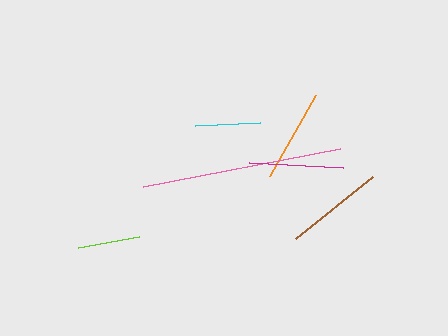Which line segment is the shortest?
The lime line is the shortest at approximately 61 pixels.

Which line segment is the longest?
The pink line is the longest at approximately 201 pixels.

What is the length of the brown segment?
The brown segment is approximately 99 pixels long.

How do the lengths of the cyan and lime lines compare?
The cyan and lime lines are approximately the same length.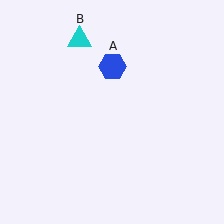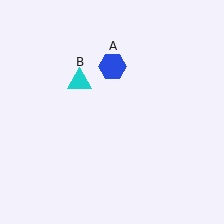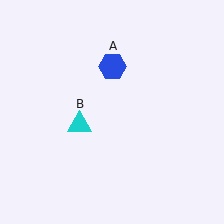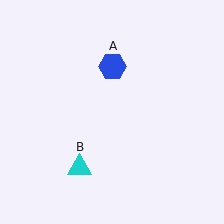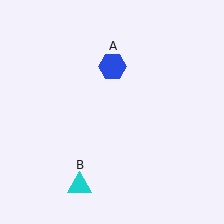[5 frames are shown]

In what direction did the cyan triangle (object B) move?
The cyan triangle (object B) moved down.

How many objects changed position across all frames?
1 object changed position: cyan triangle (object B).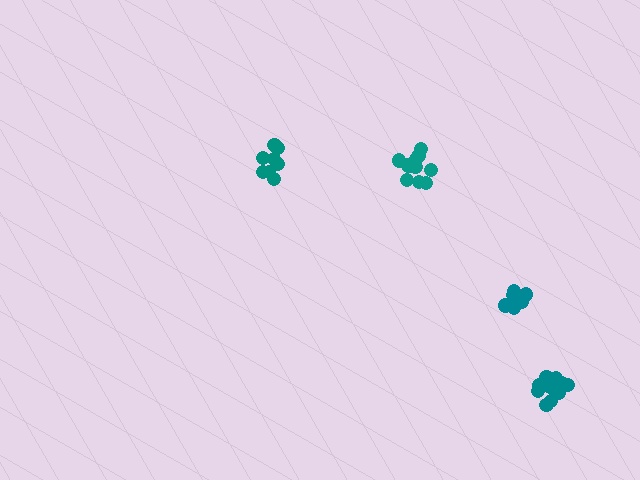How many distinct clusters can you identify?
There are 4 distinct clusters.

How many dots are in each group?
Group 1: 12 dots, Group 2: 7 dots, Group 3: 10 dots, Group 4: 8 dots (37 total).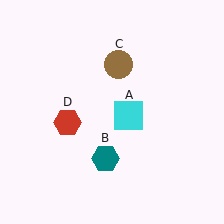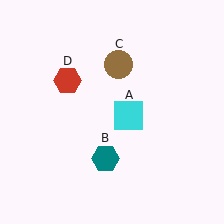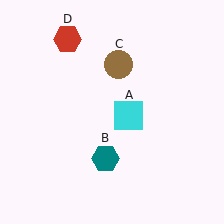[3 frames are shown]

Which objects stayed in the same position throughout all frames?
Cyan square (object A) and teal hexagon (object B) and brown circle (object C) remained stationary.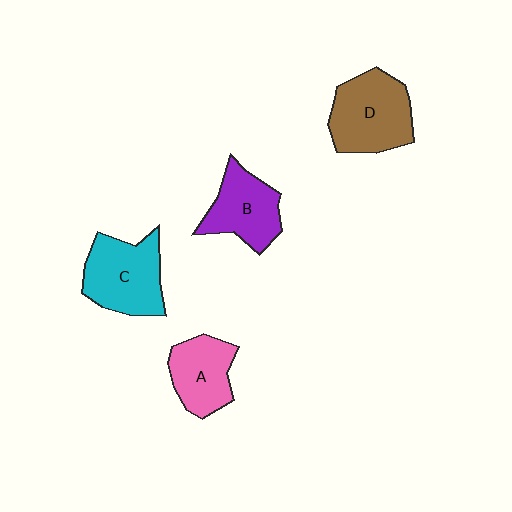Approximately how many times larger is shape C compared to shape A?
Approximately 1.3 times.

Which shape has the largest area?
Shape D (brown).